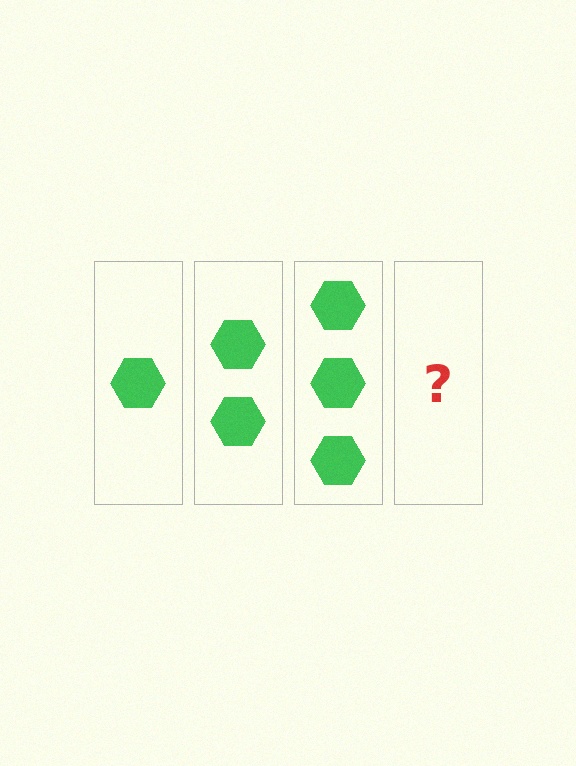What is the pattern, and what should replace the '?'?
The pattern is that each step adds one more hexagon. The '?' should be 4 hexagons.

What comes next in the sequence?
The next element should be 4 hexagons.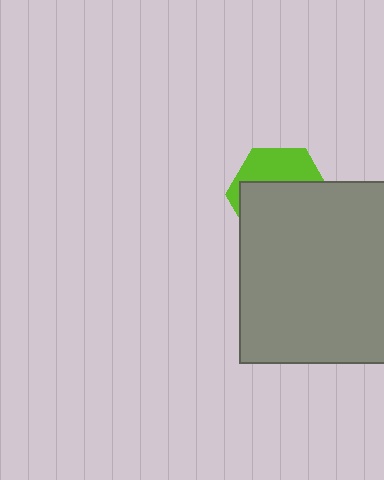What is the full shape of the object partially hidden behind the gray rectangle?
The partially hidden object is a lime hexagon.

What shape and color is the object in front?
The object in front is a gray rectangle.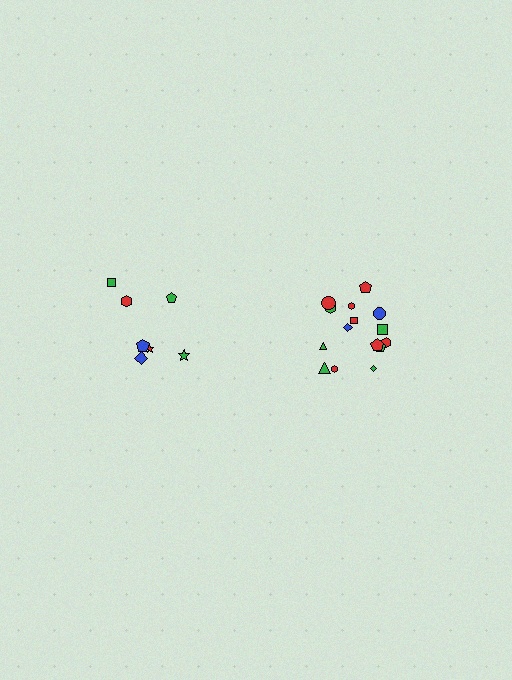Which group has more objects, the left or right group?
The right group.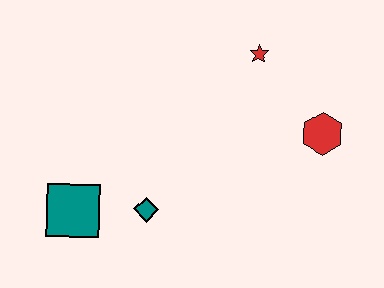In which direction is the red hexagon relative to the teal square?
The red hexagon is to the right of the teal square.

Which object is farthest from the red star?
The teal square is farthest from the red star.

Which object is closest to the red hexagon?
The red star is closest to the red hexagon.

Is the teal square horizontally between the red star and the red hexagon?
No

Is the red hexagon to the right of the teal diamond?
Yes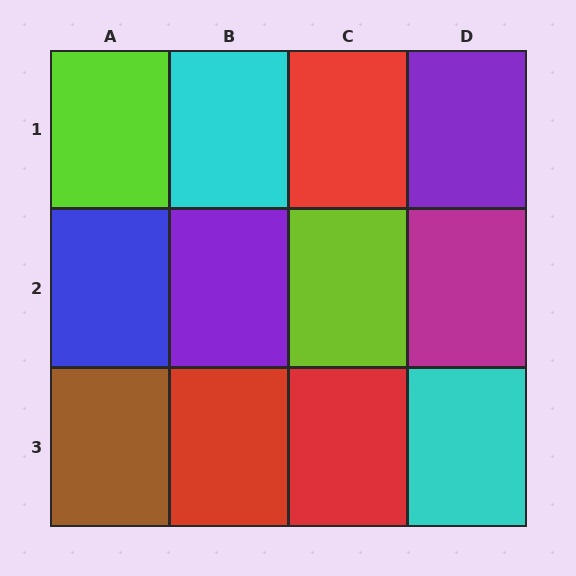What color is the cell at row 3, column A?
Brown.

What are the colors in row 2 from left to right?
Blue, purple, lime, magenta.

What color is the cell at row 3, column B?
Red.